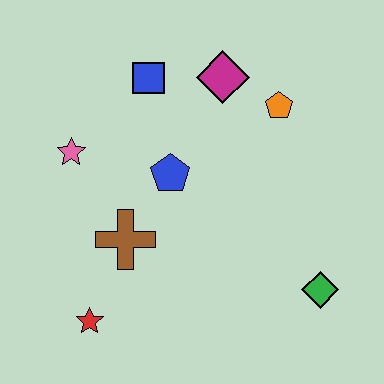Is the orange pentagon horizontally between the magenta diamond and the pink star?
No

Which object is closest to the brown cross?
The blue pentagon is closest to the brown cross.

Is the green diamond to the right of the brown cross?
Yes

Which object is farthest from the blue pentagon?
The green diamond is farthest from the blue pentagon.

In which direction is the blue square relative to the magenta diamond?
The blue square is to the left of the magenta diamond.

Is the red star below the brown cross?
Yes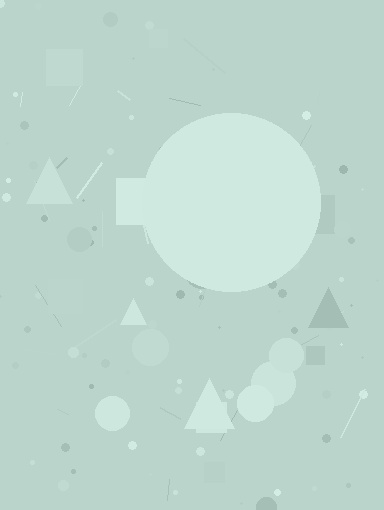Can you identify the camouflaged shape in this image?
The camouflaged shape is a circle.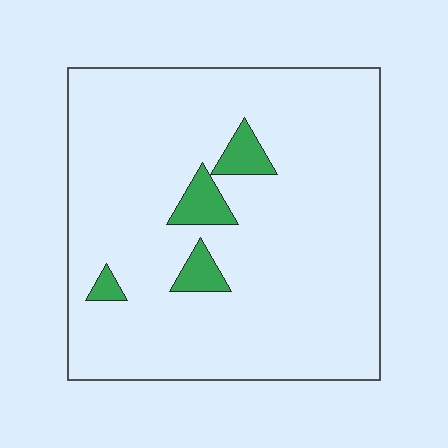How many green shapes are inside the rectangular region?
4.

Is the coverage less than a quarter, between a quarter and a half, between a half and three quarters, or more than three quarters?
Less than a quarter.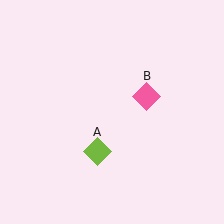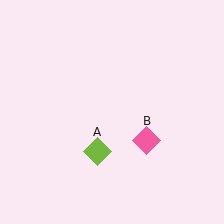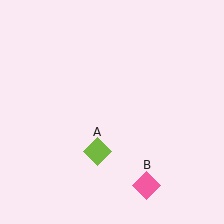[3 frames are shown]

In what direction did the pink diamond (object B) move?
The pink diamond (object B) moved down.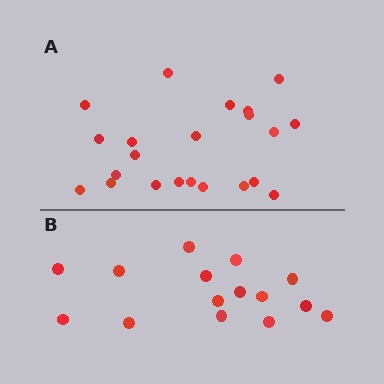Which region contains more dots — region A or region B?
Region A (the top region) has more dots.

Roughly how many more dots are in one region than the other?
Region A has roughly 8 or so more dots than region B.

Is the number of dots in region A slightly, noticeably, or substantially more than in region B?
Region A has substantially more. The ratio is roughly 1.5 to 1.